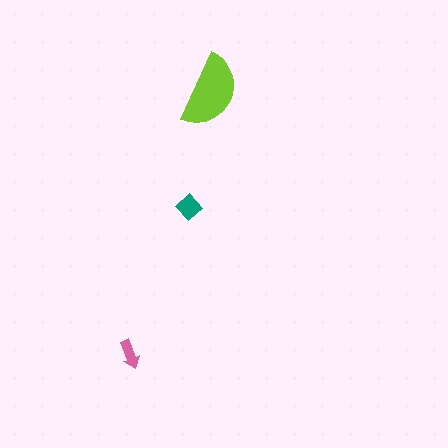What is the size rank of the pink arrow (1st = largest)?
3rd.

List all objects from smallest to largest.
The pink arrow, the teal diamond, the lime semicircle.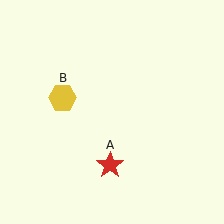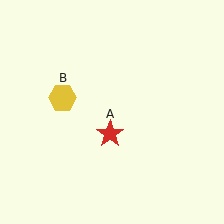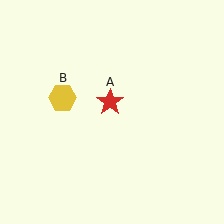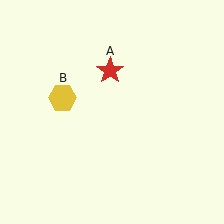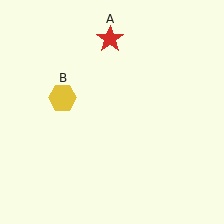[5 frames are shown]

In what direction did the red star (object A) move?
The red star (object A) moved up.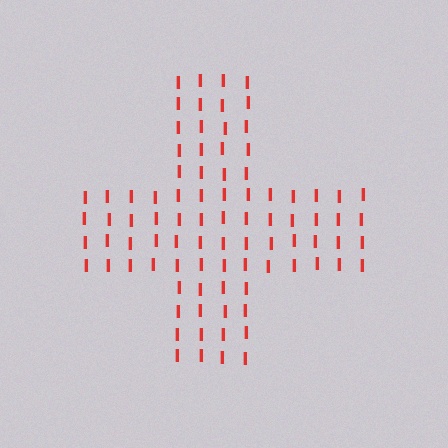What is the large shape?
The large shape is a cross.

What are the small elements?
The small elements are letter I's.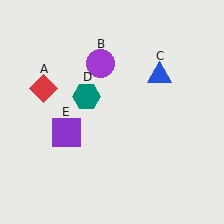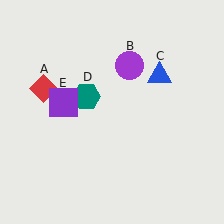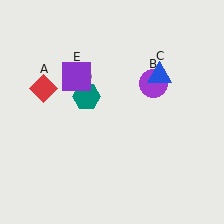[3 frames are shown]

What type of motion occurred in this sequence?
The purple circle (object B), purple square (object E) rotated clockwise around the center of the scene.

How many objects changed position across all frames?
2 objects changed position: purple circle (object B), purple square (object E).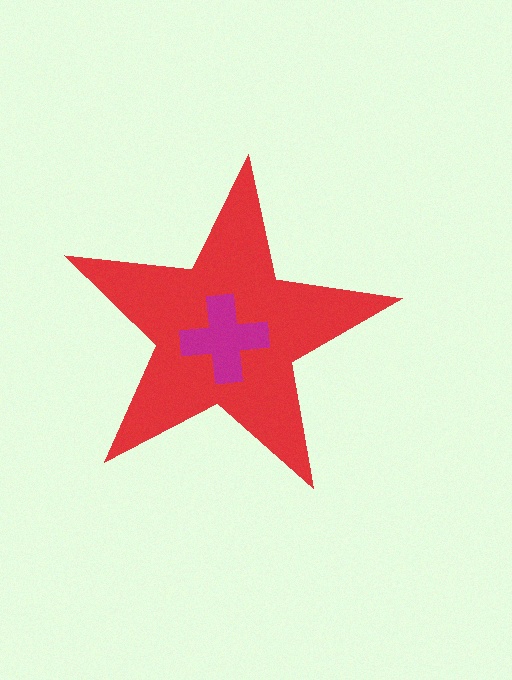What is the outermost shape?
The red star.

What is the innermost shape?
The magenta cross.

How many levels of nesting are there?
2.